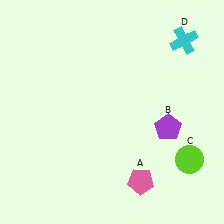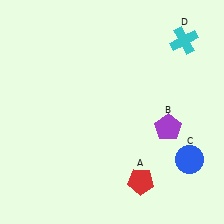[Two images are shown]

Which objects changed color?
A changed from pink to red. C changed from lime to blue.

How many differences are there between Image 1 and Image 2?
There are 2 differences between the two images.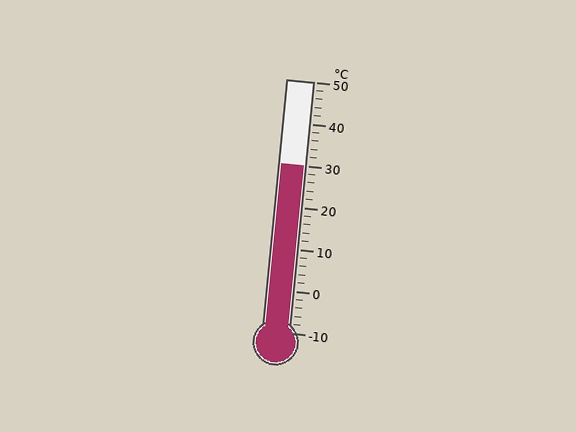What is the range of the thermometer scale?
The thermometer scale ranges from -10°C to 50°C.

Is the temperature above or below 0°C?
The temperature is above 0°C.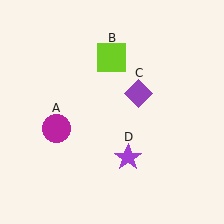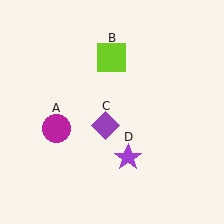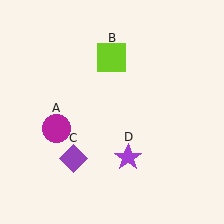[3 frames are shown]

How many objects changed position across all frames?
1 object changed position: purple diamond (object C).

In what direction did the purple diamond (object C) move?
The purple diamond (object C) moved down and to the left.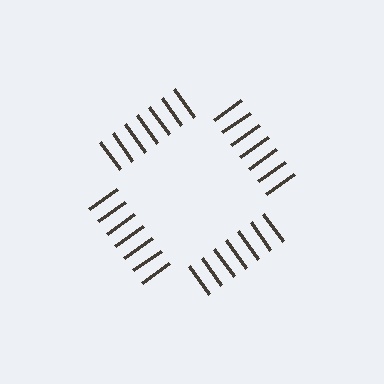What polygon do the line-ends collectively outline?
An illusory square — the line segments terminate on its edges but no continuous stroke is drawn.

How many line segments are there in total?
28 — 7 along each of the 4 edges.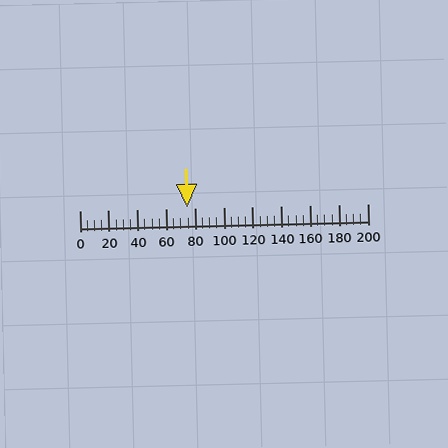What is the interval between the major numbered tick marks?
The major tick marks are spaced 20 units apart.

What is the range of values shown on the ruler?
The ruler shows values from 0 to 200.